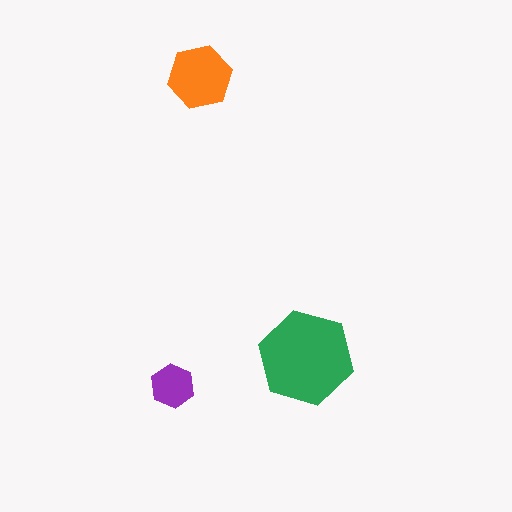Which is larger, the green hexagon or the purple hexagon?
The green one.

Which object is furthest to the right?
The green hexagon is rightmost.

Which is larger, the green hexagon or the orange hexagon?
The green one.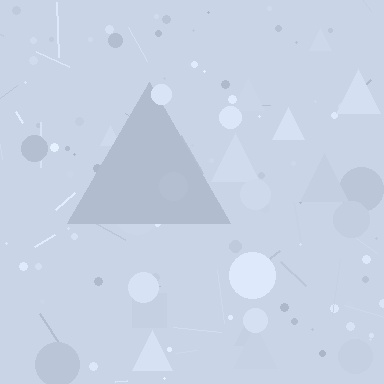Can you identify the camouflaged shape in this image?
The camouflaged shape is a triangle.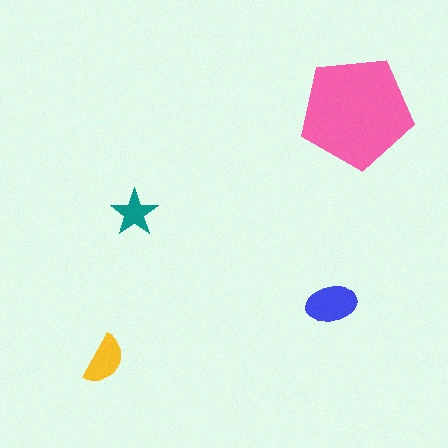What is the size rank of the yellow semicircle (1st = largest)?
3rd.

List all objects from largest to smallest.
The pink pentagon, the blue ellipse, the yellow semicircle, the teal star.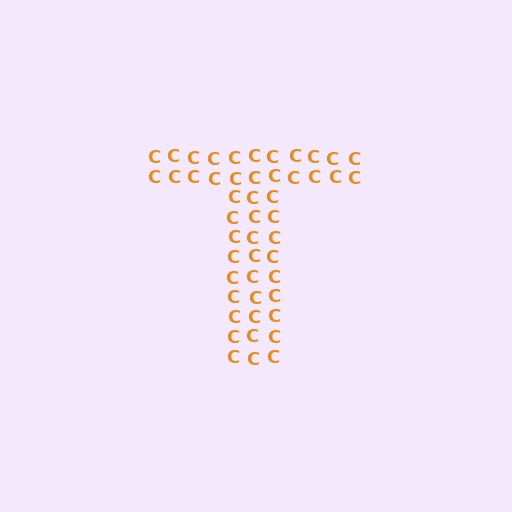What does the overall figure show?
The overall figure shows the letter T.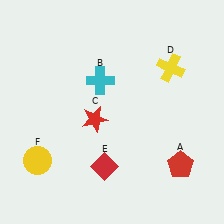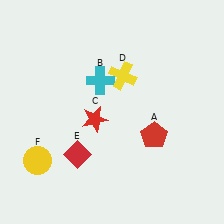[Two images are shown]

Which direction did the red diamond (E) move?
The red diamond (E) moved left.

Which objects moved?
The objects that moved are: the red pentagon (A), the yellow cross (D), the red diamond (E).